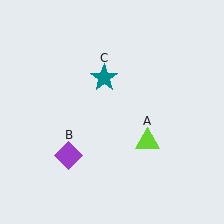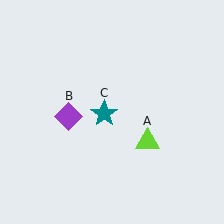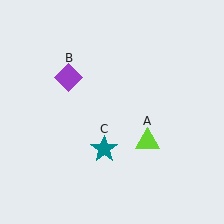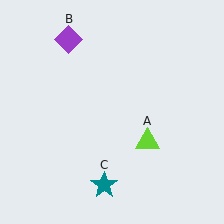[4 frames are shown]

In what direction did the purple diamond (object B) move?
The purple diamond (object B) moved up.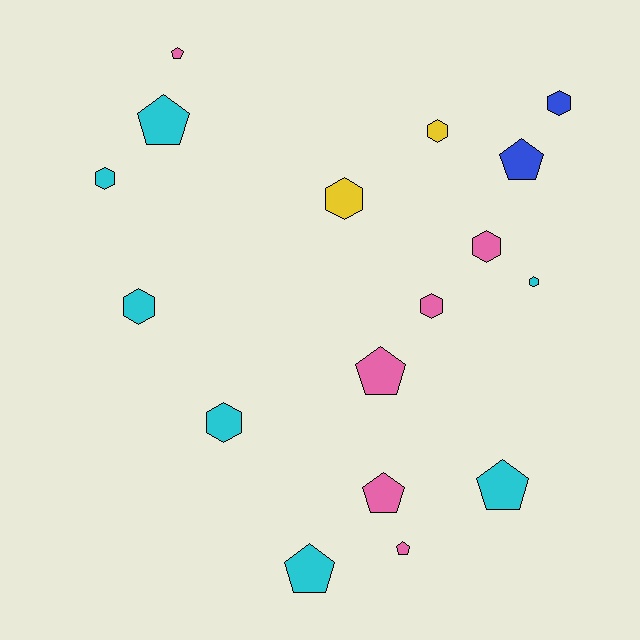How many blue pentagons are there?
There is 1 blue pentagon.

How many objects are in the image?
There are 17 objects.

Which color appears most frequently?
Cyan, with 7 objects.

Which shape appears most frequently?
Hexagon, with 9 objects.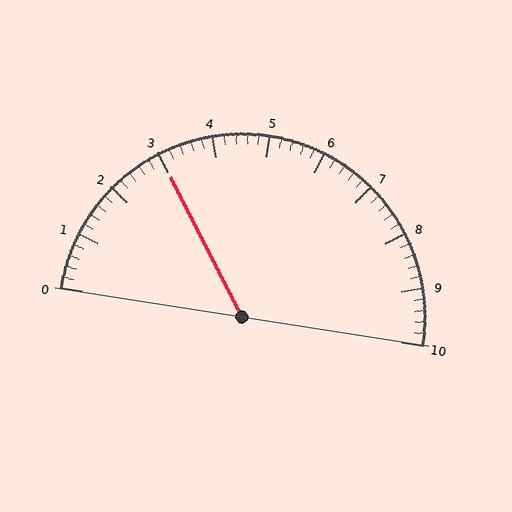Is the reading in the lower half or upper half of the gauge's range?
The reading is in the lower half of the range (0 to 10).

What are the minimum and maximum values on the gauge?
The gauge ranges from 0 to 10.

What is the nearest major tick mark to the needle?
The nearest major tick mark is 3.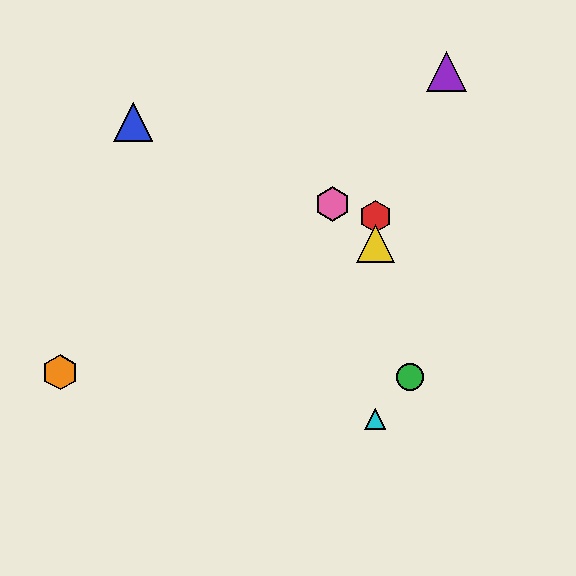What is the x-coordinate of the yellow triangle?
The yellow triangle is at x≈375.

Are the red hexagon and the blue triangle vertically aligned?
No, the red hexagon is at x≈375 and the blue triangle is at x≈133.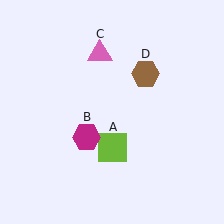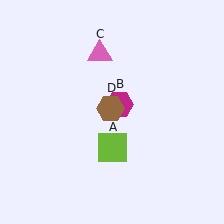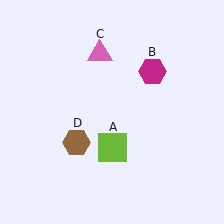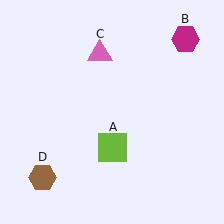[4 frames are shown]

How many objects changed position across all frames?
2 objects changed position: magenta hexagon (object B), brown hexagon (object D).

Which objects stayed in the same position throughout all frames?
Lime square (object A) and pink triangle (object C) remained stationary.